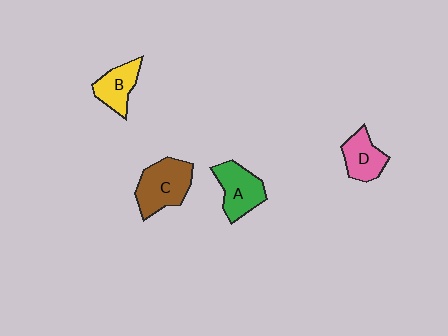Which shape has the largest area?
Shape C (brown).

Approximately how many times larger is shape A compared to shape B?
Approximately 1.3 times.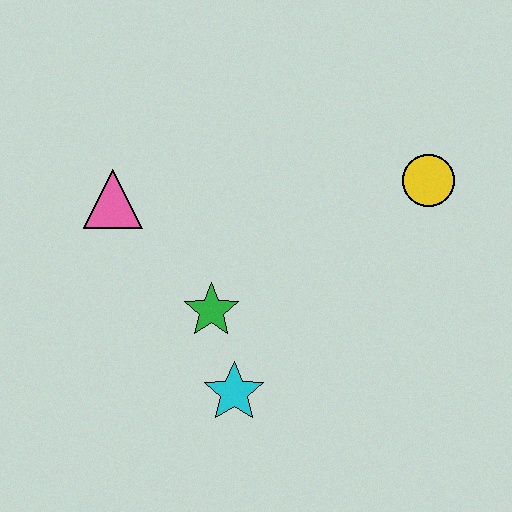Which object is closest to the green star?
The cyan star is closest to the green star.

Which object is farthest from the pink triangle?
The yellow circle is farthest from the pink triangle.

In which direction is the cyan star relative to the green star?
The cyan star is below the green star.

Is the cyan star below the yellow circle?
Yes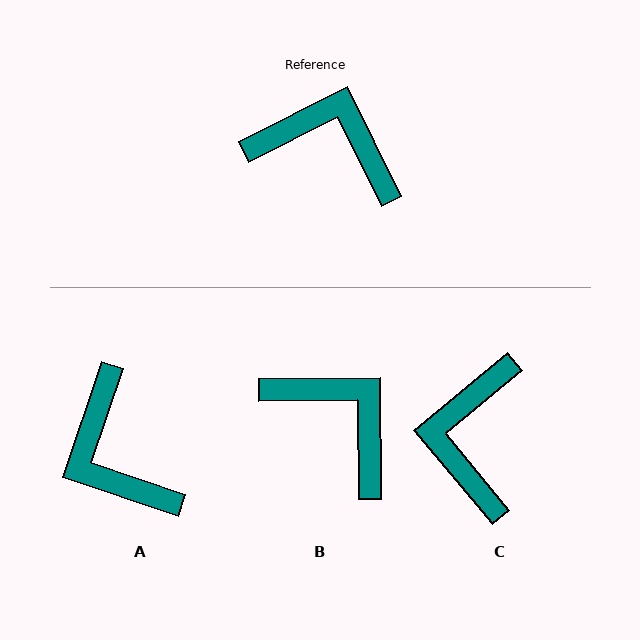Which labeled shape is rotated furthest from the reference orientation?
A, about 135 degrees away.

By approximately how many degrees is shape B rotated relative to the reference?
Approximately 26 degrees clockwise.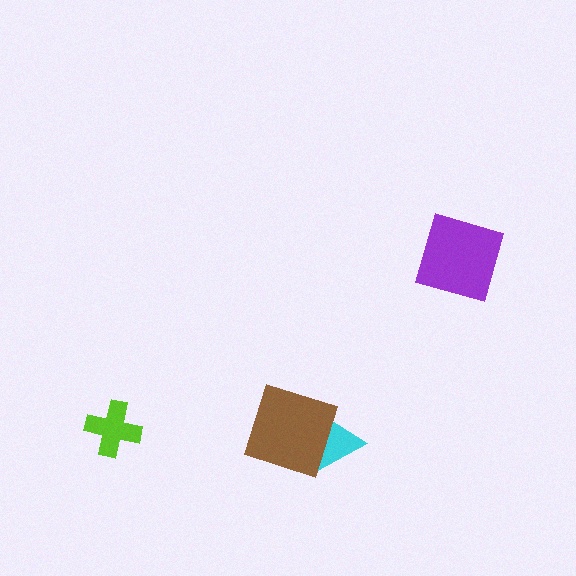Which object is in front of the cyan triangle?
The brown square is in front of the cyan triangle.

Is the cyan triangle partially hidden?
Yes, it is partially covered by another shape.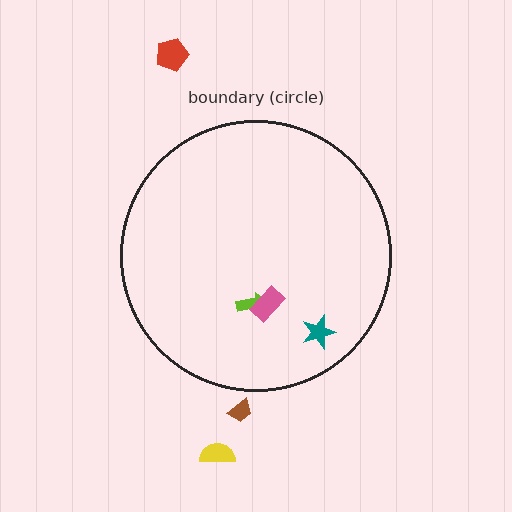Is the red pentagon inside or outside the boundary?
Outside.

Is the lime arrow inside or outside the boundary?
Inside.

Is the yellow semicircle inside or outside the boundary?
Outside.